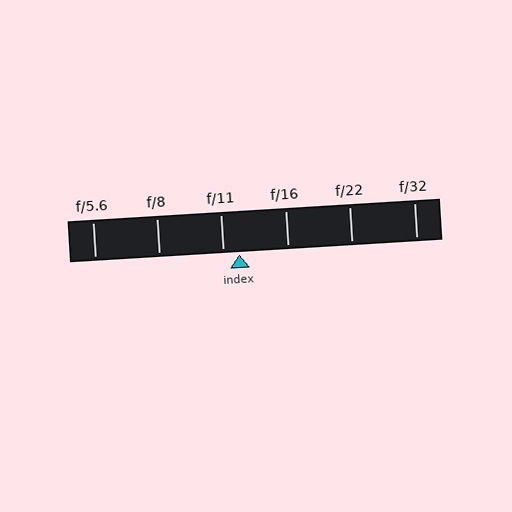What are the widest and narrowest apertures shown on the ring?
The widest aperture shown is f/5.6 and the narrowest is f/32.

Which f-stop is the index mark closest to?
The index mark is closest to f/11.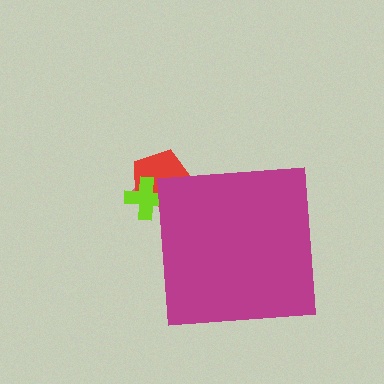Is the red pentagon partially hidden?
Yes, the red pentagon is partially hidden behind the magenta square.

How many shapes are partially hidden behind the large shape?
3 shapes are partially hidden.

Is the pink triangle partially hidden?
Yes, the pink triangle is partially hidden behind the magenta square.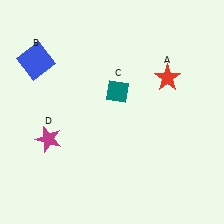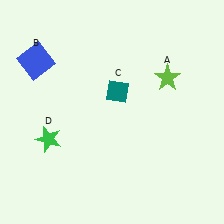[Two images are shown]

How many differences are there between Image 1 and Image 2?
There are 2 differences between the two images.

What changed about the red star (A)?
In Image 1, A is red. In Image 2, it changed to lime.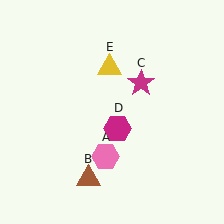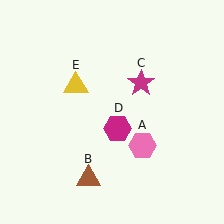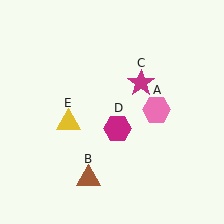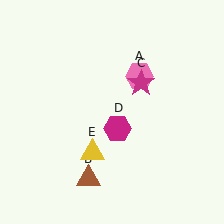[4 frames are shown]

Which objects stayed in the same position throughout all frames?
Brown triangle (object B) and magenta star (object C) and magenta hexagon (object D) remained stationary.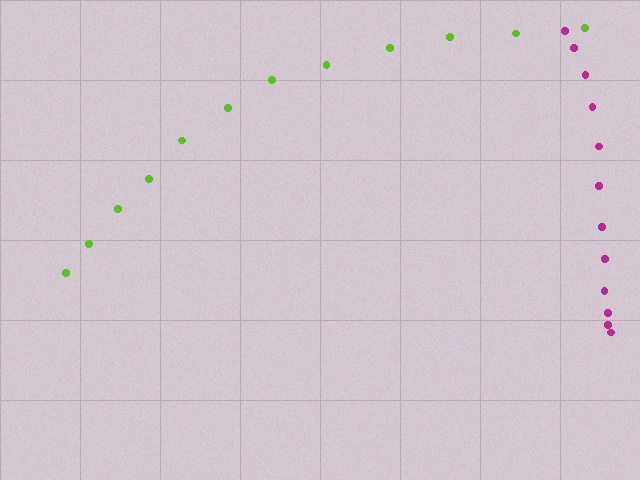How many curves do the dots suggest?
There are 2 distinct paths.